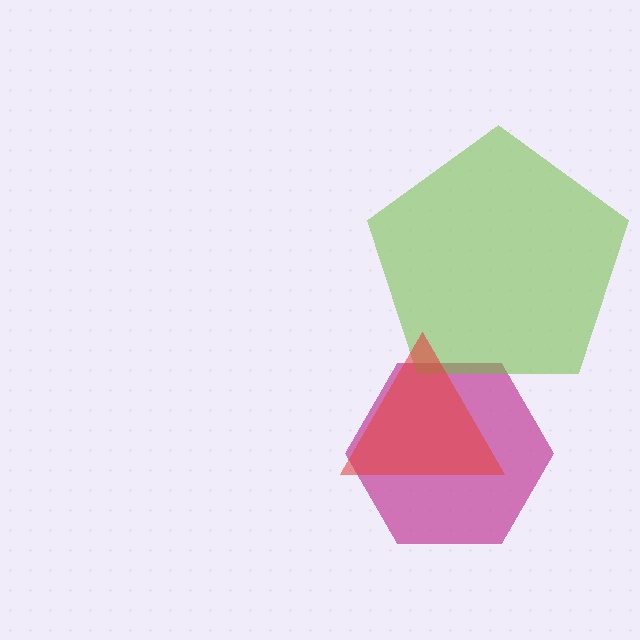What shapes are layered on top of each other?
The layered shapes are: a magenta hexagon, a lime pentagon, a red triangle.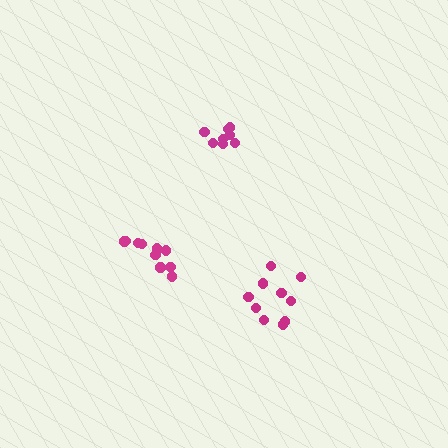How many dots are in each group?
Group 1: 8 dots, Group 2: 10 dots, Group 3: 11 dots (29 total).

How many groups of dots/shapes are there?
There are 3 groups.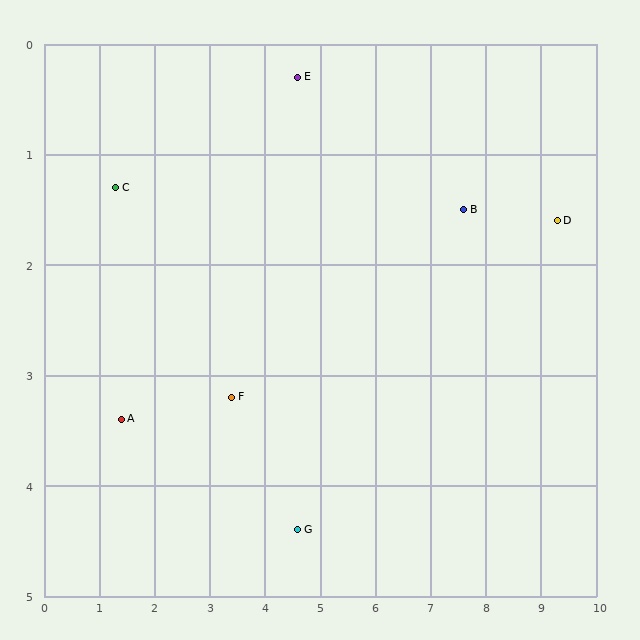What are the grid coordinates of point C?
Point C is at approximately (1.3, 1.3).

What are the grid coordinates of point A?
Point A is at approximately (1.4, 3.4).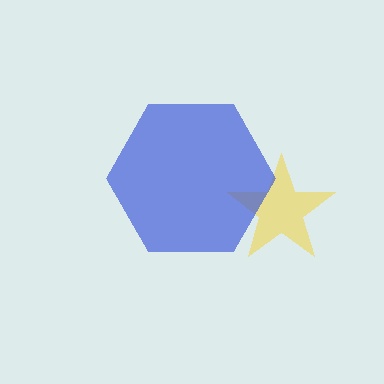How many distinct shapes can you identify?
There are 2 distinct shapes: a yellow star, a blue hexagon.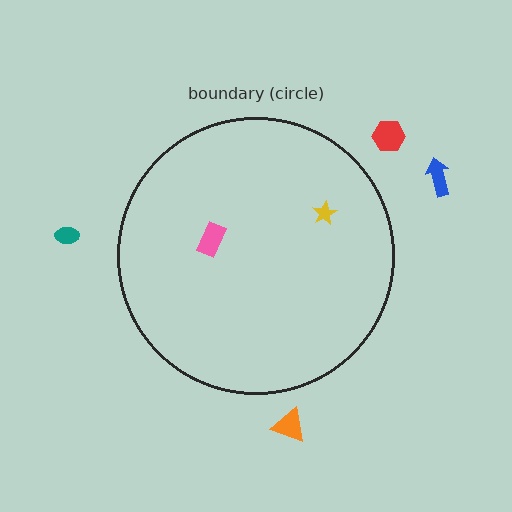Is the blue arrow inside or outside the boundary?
Outside.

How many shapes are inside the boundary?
2 inside, 4 outside.